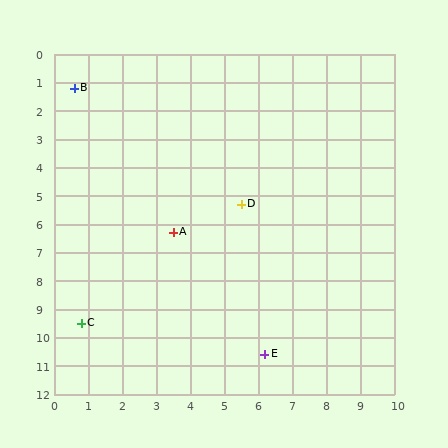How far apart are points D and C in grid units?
Points D and C are about 6.3 grid units apart.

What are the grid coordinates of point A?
Point A is at approximately (3.5, 6.3).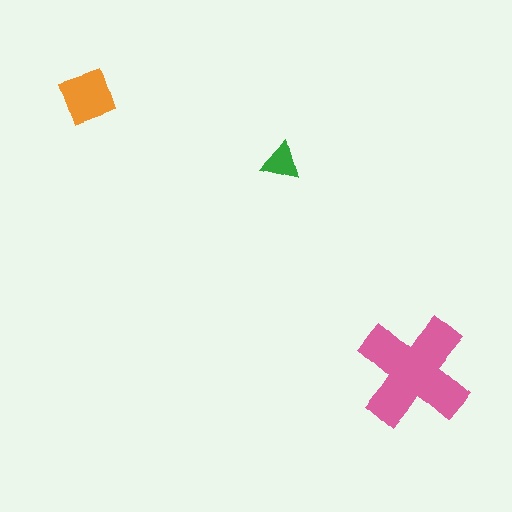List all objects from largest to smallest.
The pink cross, the orange square, the green triangle.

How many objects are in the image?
There are 3 objects in the image.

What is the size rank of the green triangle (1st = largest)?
3rd.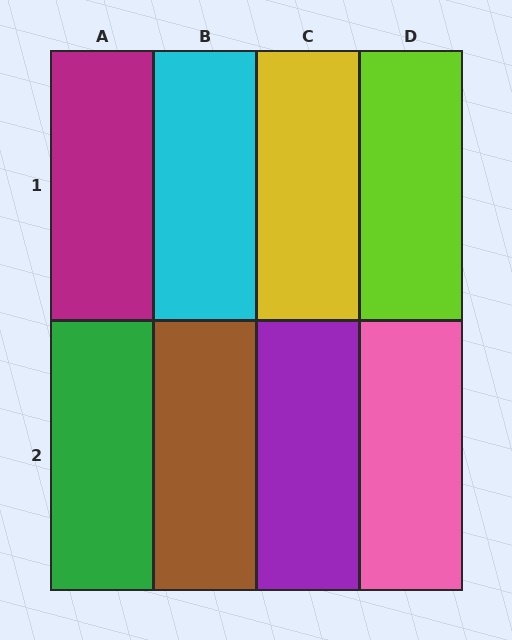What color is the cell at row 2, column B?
Brown.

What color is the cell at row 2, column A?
Green.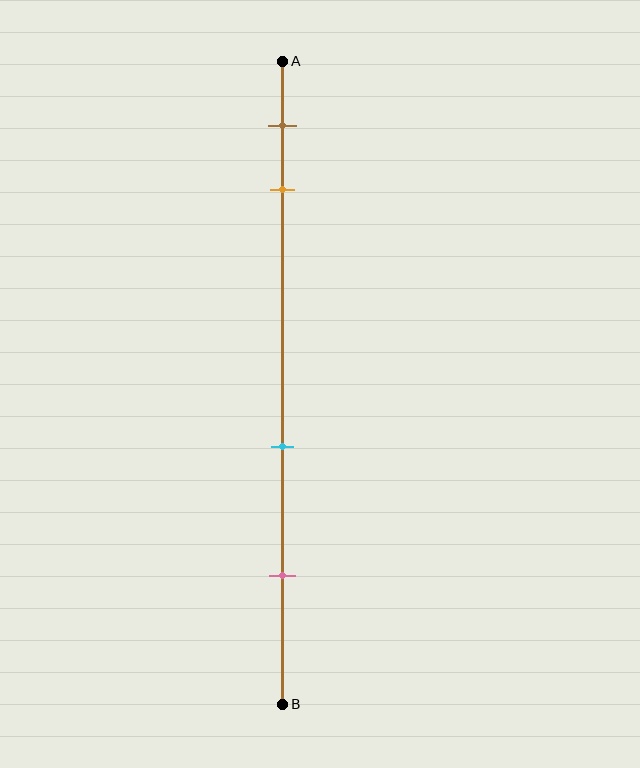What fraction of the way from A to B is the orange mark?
The orange mark is approximately 20% (0.2) of the way from A to B.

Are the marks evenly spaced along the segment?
No, the marks are not evenly spaced.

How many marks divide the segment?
There are 4 marks dividing the segment.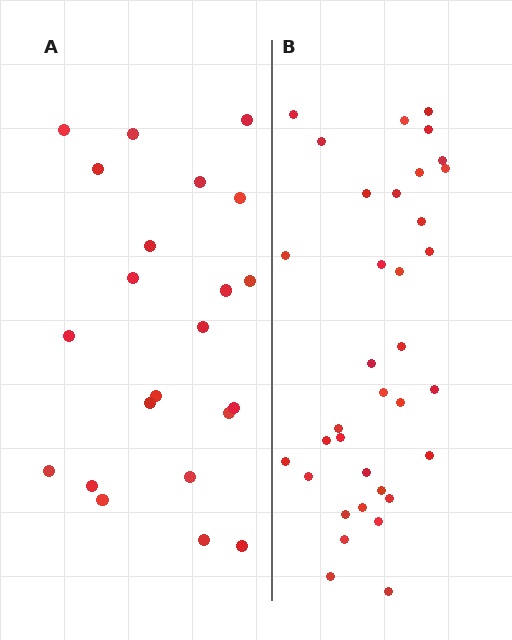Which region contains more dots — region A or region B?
Region B (the right region) has more dots.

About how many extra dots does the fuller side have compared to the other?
Region B has approximately 15 more dots than region A.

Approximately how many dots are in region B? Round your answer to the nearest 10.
About 40 dots. (The exact count is 35, which rounds to 40.)